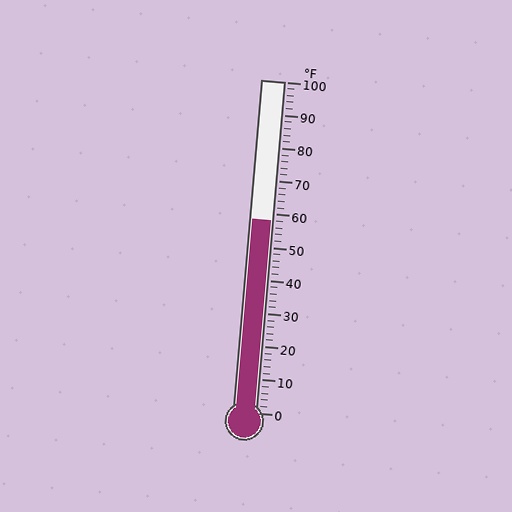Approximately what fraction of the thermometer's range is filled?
The thermometer is filled to approximately 60% of its range.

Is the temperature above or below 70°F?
The temperature is below 70°F.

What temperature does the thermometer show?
The thermometer shows approximately 58°F.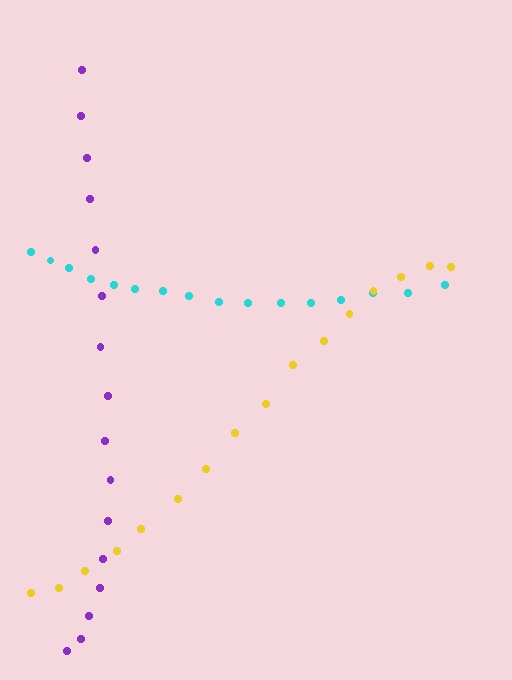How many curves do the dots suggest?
There are 3 distinct paths.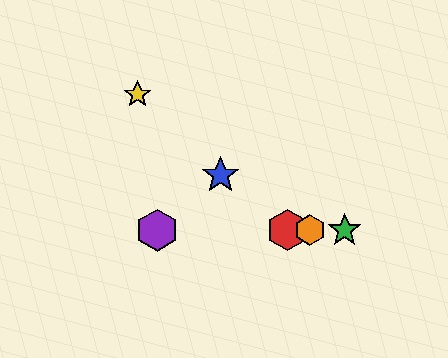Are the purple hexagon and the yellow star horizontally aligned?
No, the purple hexagon is at y≈230 and the yellow star is at y≈94.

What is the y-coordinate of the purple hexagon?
The purple hexagon is at y≈230.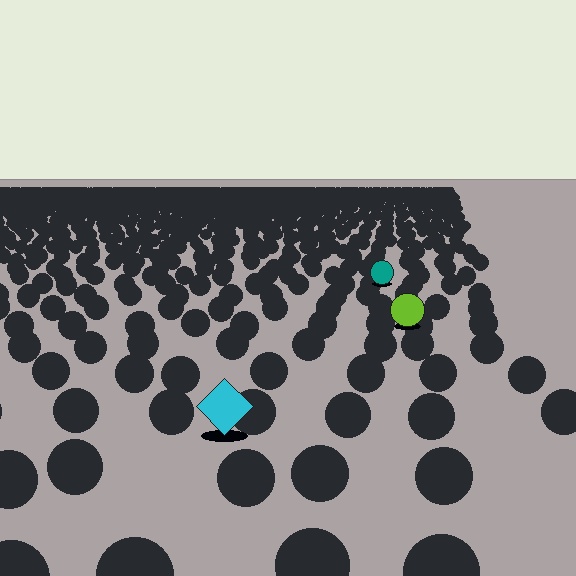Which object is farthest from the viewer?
The teal circle is farthest from the viewer. It appears smaller and the ground texture around it is denser.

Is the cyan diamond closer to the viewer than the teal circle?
Yes. The cyan diamond is closer — you can tell from the texture gradient: the ground texture is coarser near it.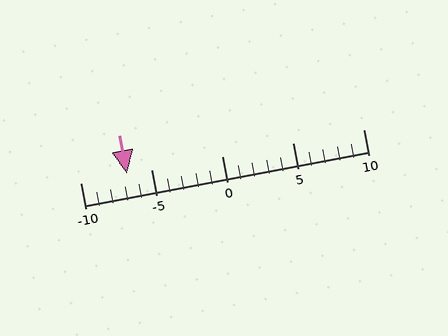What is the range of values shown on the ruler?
The ruler shows values from -10 to 10.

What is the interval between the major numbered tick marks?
The major tick marks are spaced 5 units apart.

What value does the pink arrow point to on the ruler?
The pink arrow points to approximately -7.